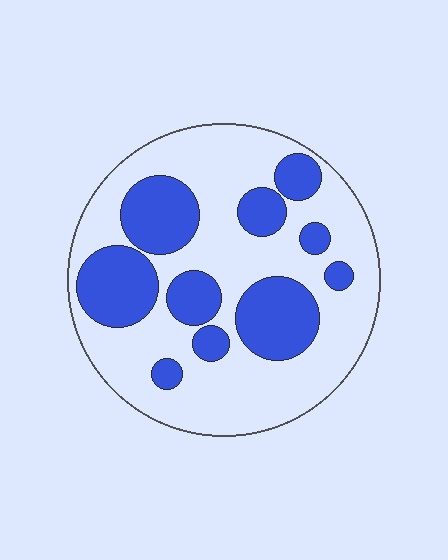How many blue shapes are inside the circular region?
10.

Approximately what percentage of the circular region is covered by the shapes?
Approximately 35%.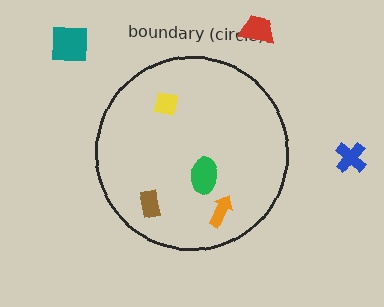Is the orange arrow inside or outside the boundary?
Inside.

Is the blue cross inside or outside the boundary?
Outside.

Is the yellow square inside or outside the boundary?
Inside.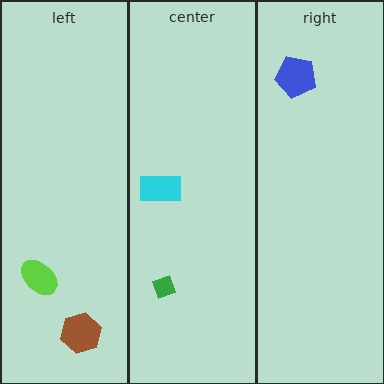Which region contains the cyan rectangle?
The center region.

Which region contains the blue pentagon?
The right region.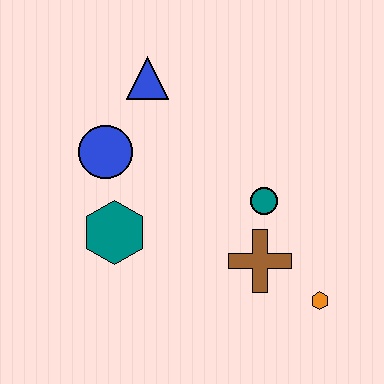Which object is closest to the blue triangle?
The blue circle is closest to the blue triangle.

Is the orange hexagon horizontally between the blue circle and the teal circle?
No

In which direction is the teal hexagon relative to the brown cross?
The teal hexagon is to the left of the brown cross.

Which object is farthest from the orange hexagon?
The blue triangle is farthest from the orange hexagon.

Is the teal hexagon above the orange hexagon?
Yes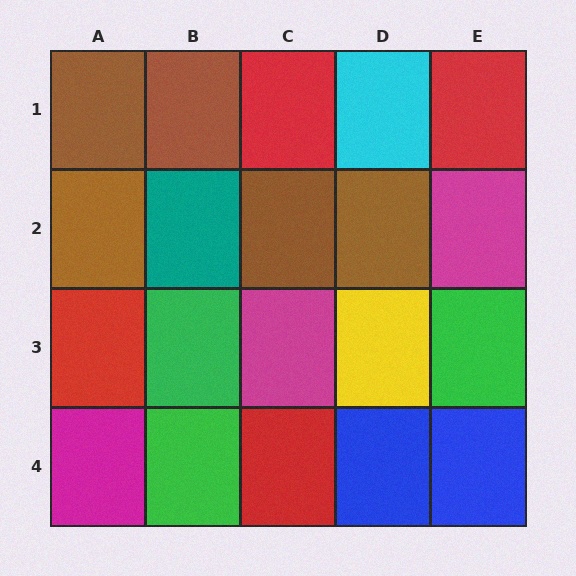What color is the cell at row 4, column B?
Green.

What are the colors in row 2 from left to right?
Brown, teal, brown, brown, magenta.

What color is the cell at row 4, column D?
Blue.